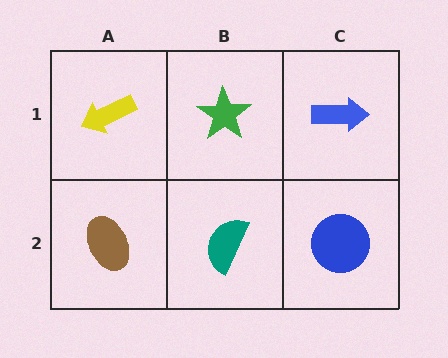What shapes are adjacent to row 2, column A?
A yellow arrow (row 1, column A), a teal semicircle (row 2, column B).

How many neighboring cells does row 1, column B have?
3.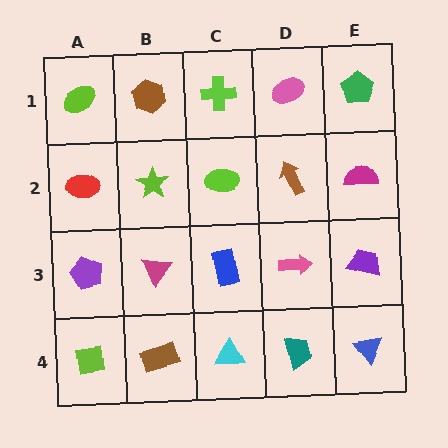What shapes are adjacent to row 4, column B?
A magenta triangle (row 3, column B), a lime square (row 4, column A), a cyan triangle (row 4, column C).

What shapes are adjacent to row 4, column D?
A pink arrow (row 3, column D), a cyan triangle (row 4, column C), a blue triangle (row 4, column E).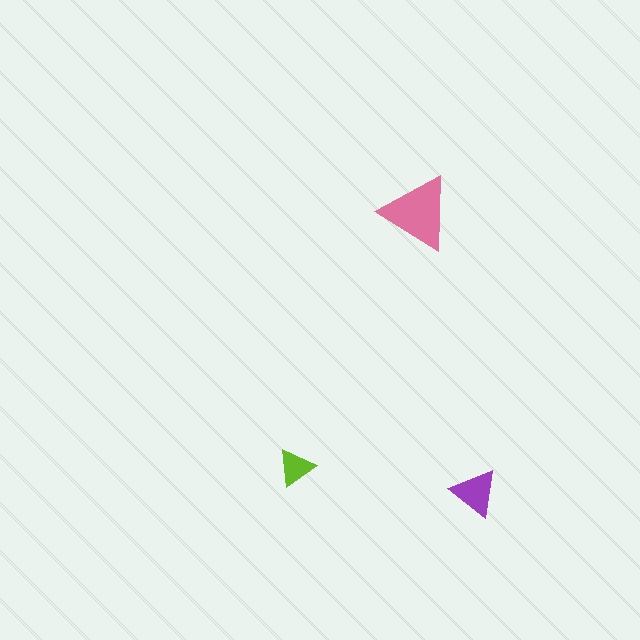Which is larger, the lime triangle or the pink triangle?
The pink one.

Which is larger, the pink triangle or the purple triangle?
The pink one.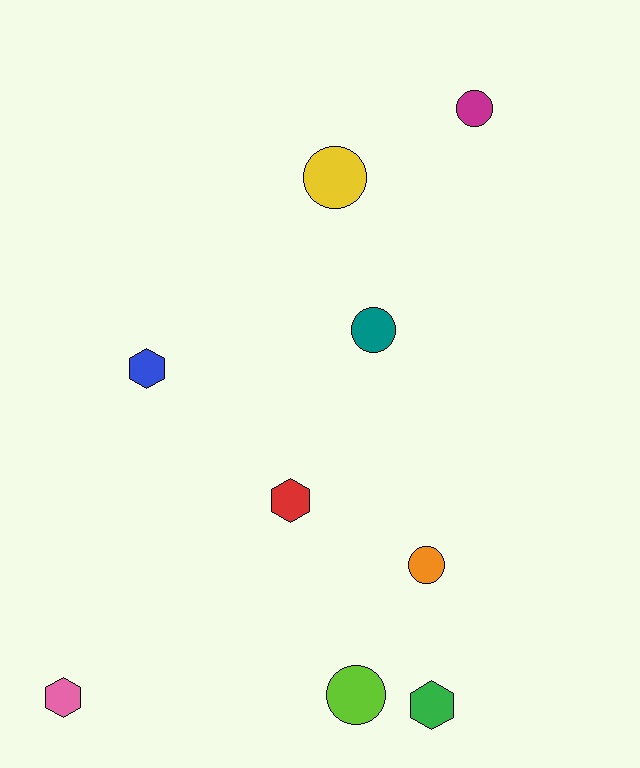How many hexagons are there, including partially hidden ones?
There are 4 hexagons.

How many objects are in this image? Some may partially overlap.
There are 9 objects.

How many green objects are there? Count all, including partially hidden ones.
There is 1 green object.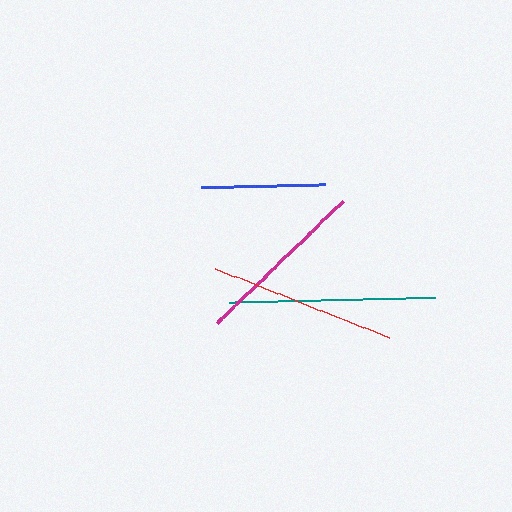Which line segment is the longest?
The teal line is the longest at approximately 207 pixels.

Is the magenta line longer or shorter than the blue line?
The magenta line is longer than the blue line.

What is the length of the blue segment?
The blue segment is approximately 123 pixels long.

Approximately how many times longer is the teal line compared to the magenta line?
The teal line is approximately 1.2 times the length of the magenta line.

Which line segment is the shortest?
The blue line is the shortest at approximately 123 pixels.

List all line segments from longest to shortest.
From longest to shortest: teal, red, magenta, blue.